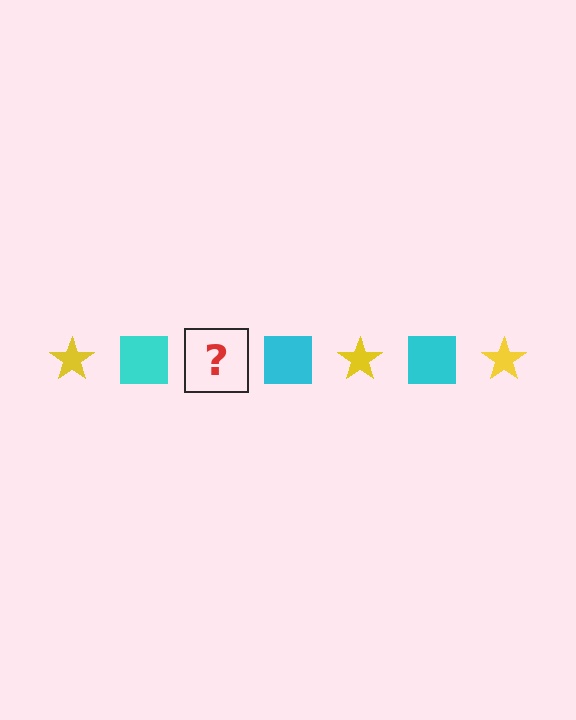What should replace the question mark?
The question mark should be replaced with a yellow star.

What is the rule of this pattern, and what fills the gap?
The rule is that the pattern alternates between yellow star and cyan square. The gap should be filled with a yellow star.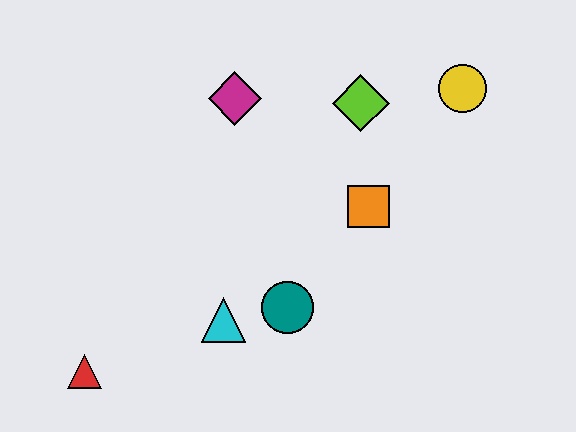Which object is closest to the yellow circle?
The lime diamond is closest to the yellow circle.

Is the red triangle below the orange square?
Yes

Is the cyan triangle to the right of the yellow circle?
No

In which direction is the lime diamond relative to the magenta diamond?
The lime diamond is to the right of the magenta diamond.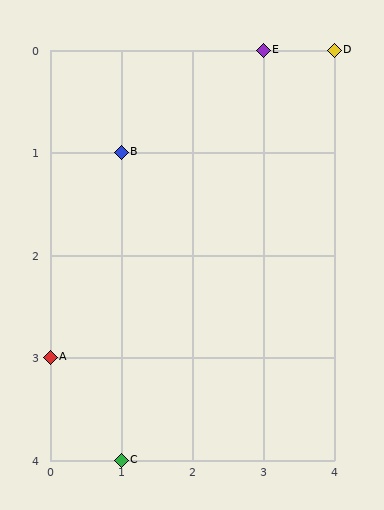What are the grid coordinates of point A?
Point A is at grid coordinates (0, 3).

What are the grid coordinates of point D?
Point D is at grid coordinates (4, 0).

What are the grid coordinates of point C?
Point C is at grid coordinates (1, 4).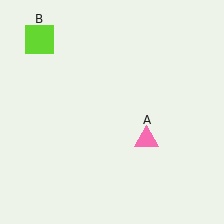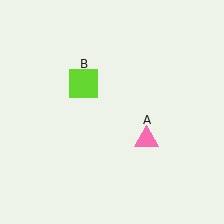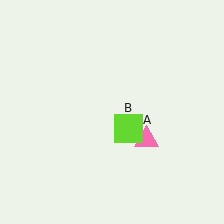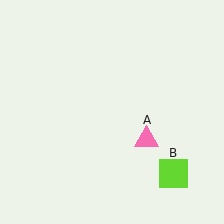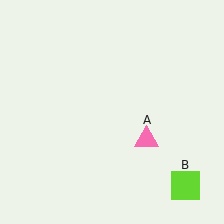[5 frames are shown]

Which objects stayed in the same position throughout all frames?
Pink triangle (object A) remained stationary.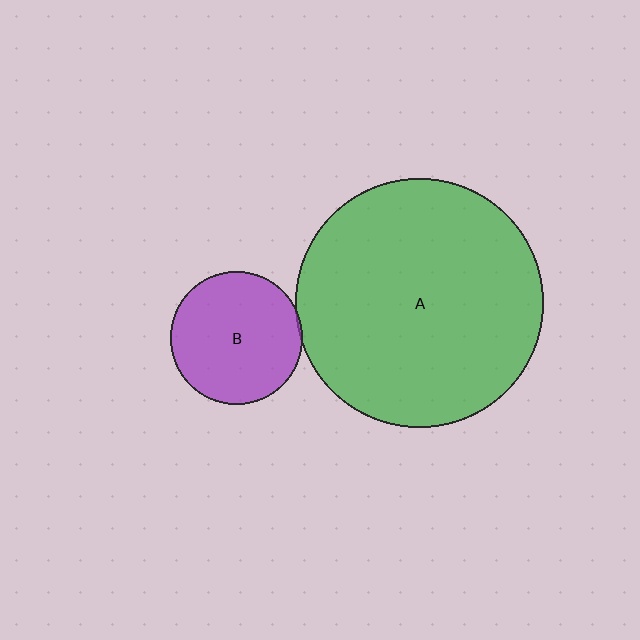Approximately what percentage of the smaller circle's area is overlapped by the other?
Approximately 5%.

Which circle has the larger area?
Circle A (green).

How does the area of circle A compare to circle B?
Approximately 3.5 times.